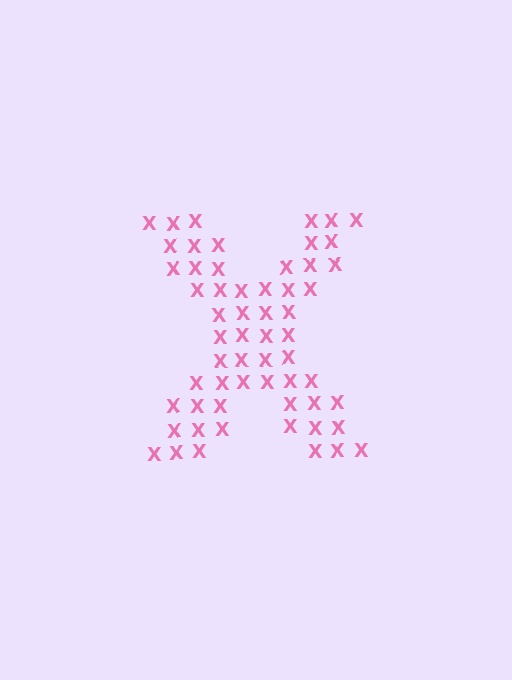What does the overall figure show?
The overall figure shows the letter X.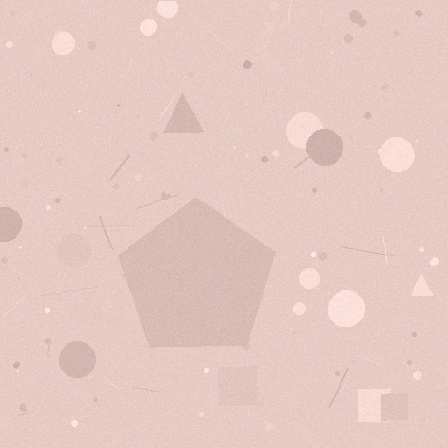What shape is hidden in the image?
A pentagon is hidden in the image.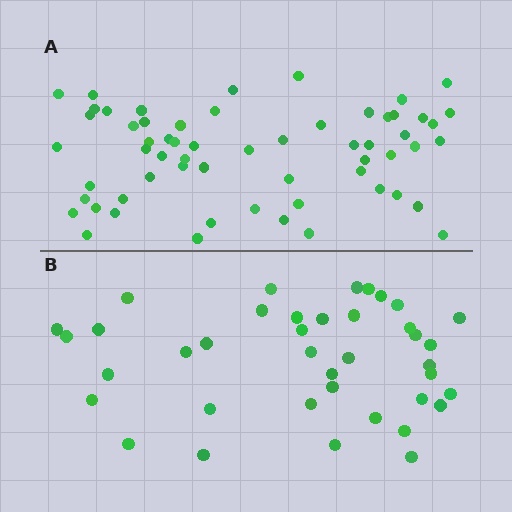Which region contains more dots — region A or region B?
Region A (the top region) has more dots.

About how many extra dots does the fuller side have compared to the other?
Region A has approximately 20 more dots than region B.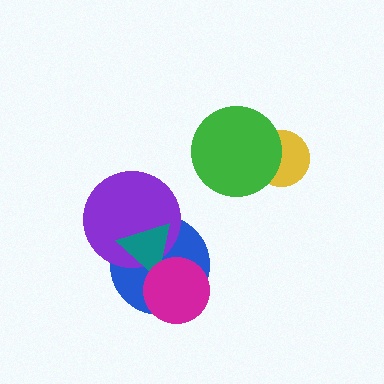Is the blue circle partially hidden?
Yes, it is partially covered by another shape.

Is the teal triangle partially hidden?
Yes, it is partially covered by another shape.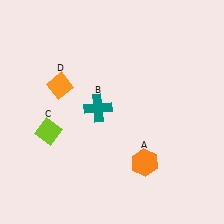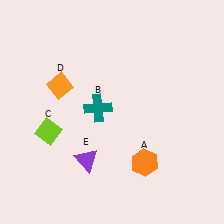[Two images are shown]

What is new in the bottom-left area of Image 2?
A purple triangle (E) was added in the bottom-left area of Image 2.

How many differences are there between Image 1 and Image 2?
There is 1 difference between the two images.